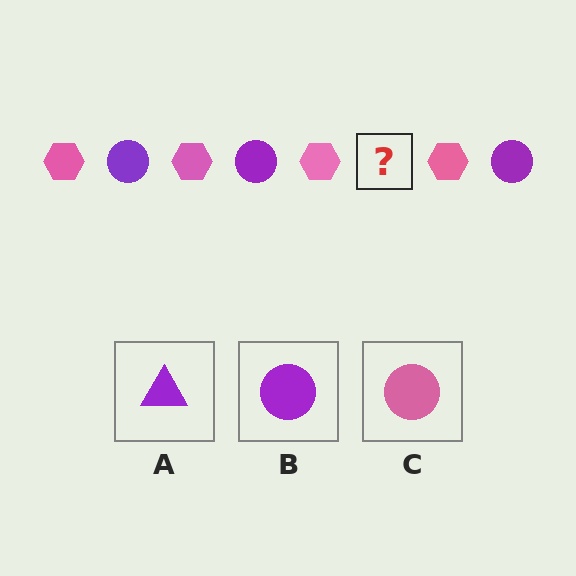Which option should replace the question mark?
Option B.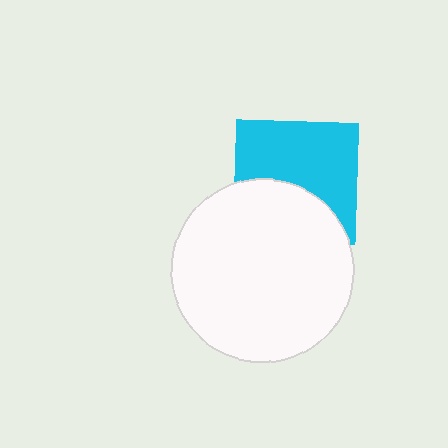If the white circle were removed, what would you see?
You would see the complete cyan square.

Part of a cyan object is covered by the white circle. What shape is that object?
It is a square.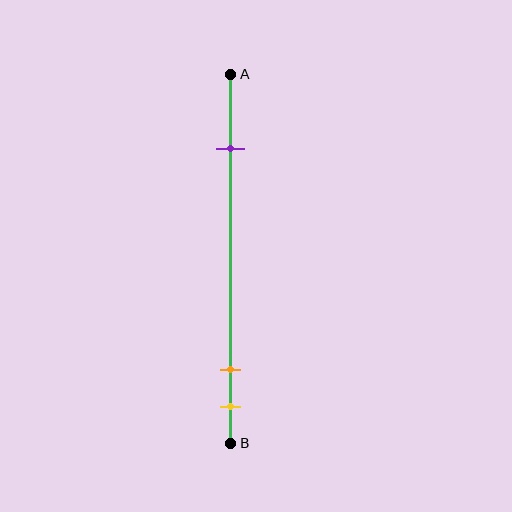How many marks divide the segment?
There are 3 marks dividing the segment.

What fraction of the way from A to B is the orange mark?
The orange mark is approximately 80% (0.8) of the way from A to B.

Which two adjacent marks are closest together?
The orange and yellow marks are the closest adjacent pair.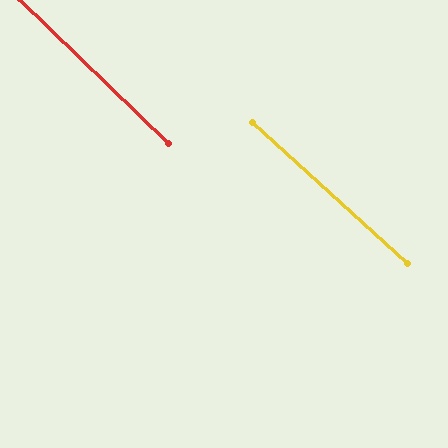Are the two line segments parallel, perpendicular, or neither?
Parallel — their directions differ by only 1.7°.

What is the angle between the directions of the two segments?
Approximately 2 degrees.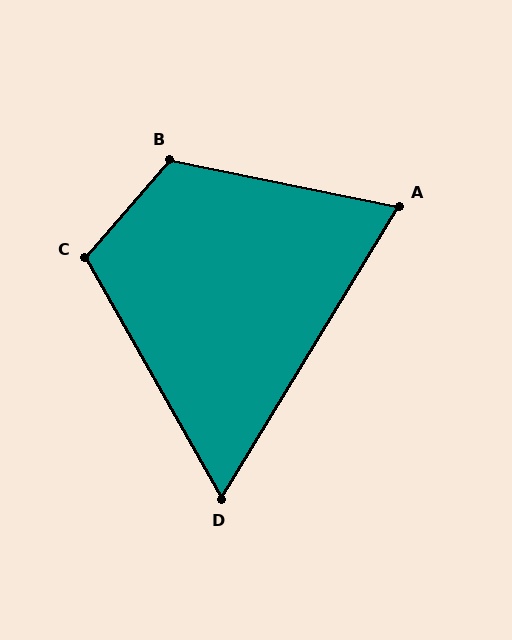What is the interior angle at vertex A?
Approximately 70 degrees (acute).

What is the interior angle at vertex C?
Approximately 110 degrees (obtuse).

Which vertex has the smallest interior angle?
D, at approximately 61 degrees.